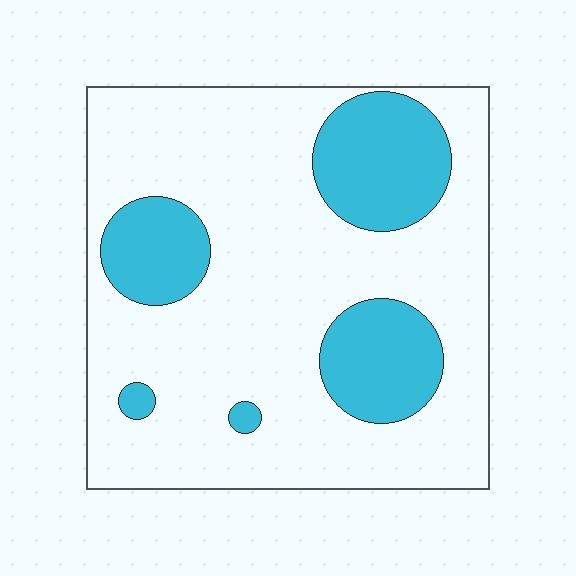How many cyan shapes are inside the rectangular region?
5.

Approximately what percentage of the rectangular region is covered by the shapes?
Approximately 25%.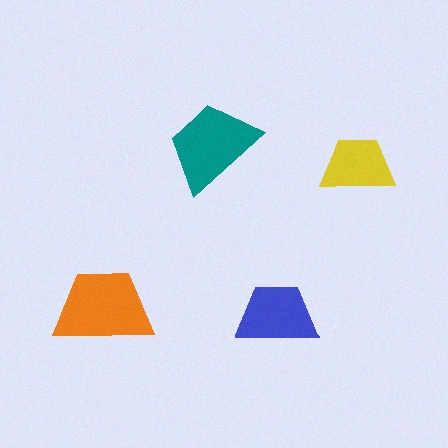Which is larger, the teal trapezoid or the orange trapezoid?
The orange one.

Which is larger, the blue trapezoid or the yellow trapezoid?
The blue one.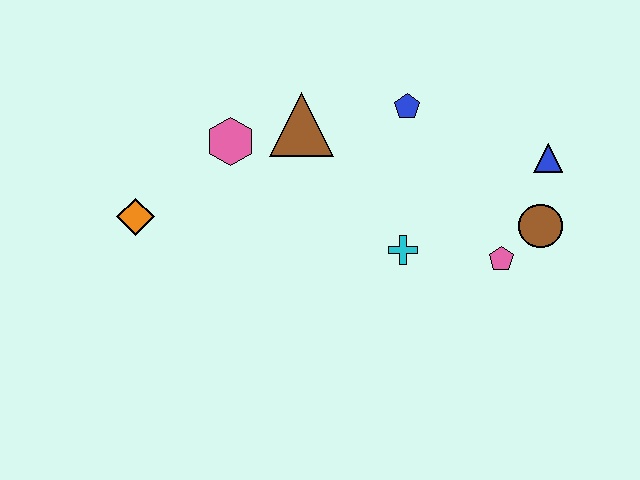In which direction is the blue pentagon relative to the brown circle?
The blue pentagon is to the left of the brown circle.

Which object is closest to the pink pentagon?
The brown circle is closest to the pink pentagon.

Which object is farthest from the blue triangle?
The orange diamond is farthest from the blue triangle.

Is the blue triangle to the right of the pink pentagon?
Yes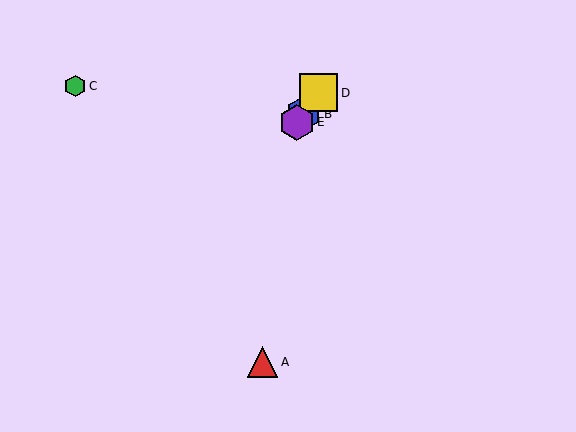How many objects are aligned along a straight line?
3 objects (B, D, E) are aligned along a straight line.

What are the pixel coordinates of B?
Object B is at (303, 114).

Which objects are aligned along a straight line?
Objects B, D, E are aligned along a straight line.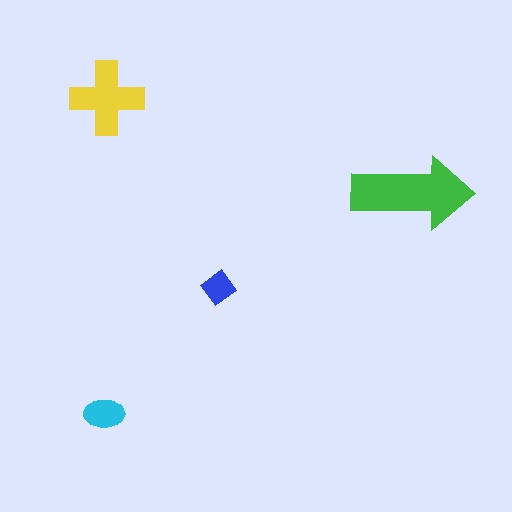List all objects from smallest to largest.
The blue diamond, the cyan ellipse, the yellow cross, the green arrow.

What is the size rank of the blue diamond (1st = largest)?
4th.